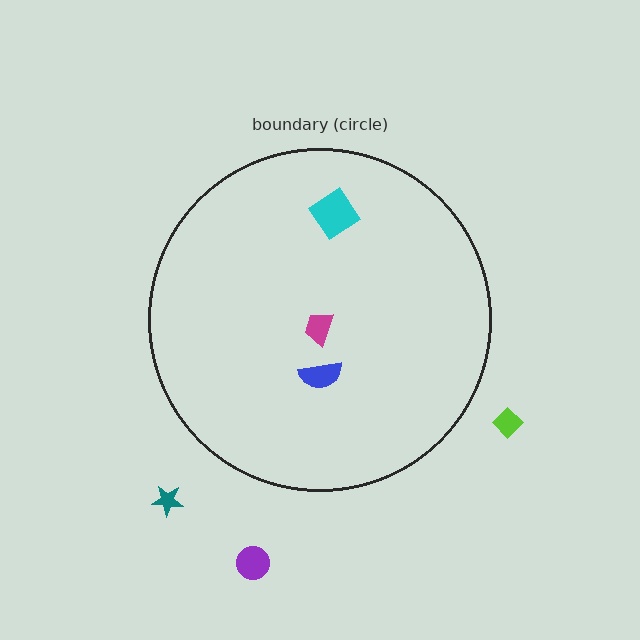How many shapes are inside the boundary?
3 inside, 3 outside.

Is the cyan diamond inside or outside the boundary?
Inside.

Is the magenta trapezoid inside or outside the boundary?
Inside.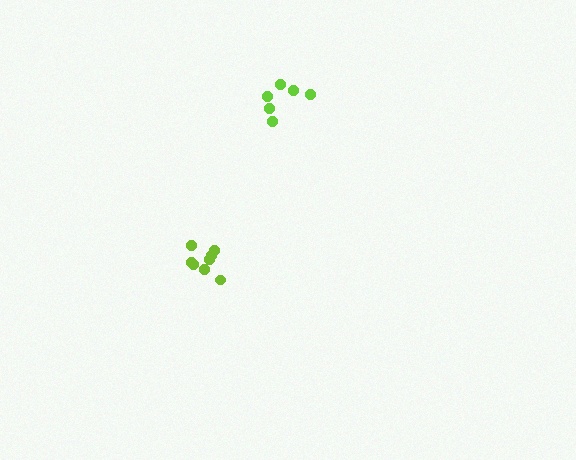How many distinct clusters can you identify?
There are 2 distinct clusters.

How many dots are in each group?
Group 1: 6 dots, Group 2: 9 dots (15 total).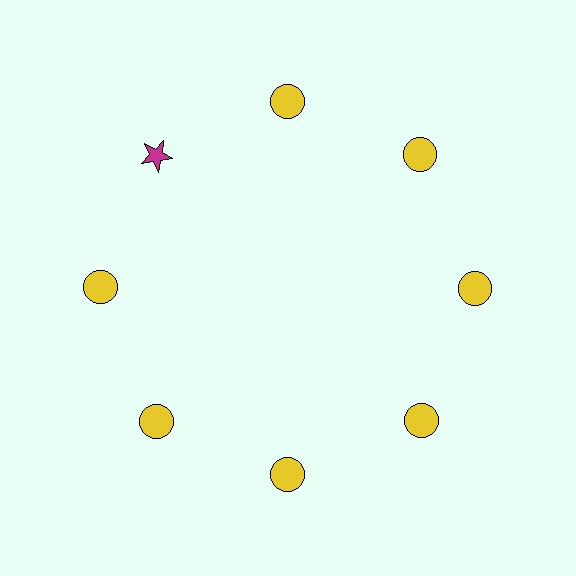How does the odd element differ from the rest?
It differs in both color (magenta instead of yellow) and shape (star instead of circle).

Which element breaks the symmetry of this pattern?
The magenta star at roughly the 10 o'clock position breaks the symmetry. All other shapes are yellow circles.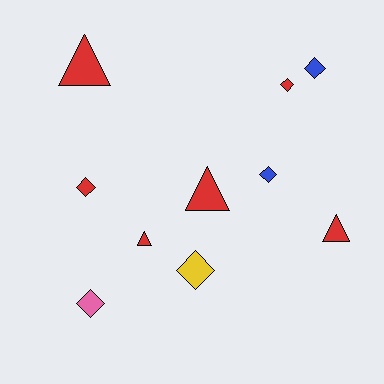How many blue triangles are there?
There are no blue triangles.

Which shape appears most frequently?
Diamond, with 6 objects.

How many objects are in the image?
There are 10 objects.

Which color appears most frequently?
Red, with 6 objects.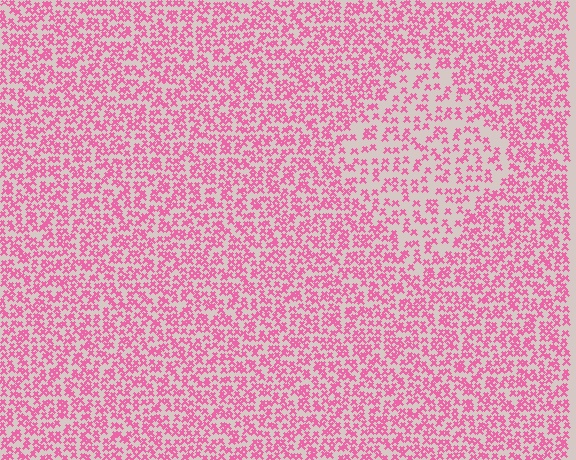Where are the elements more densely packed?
The elements are more densely packed outside the diamond boundary.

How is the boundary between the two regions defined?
The boundary is defined by a change in element density (approximately 1.7x ratio). All elements are the same color, size, and shape.